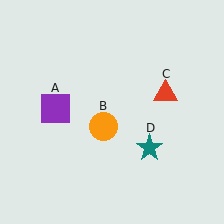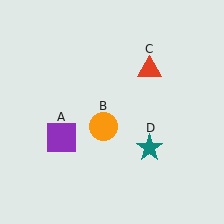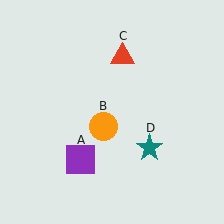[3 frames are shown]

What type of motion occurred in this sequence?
The purple square (object A), red triangle (object C) rotated counterclockwise around the center of the scene.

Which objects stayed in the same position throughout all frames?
Orange circle (object B) and teal star (object D) remained stationary.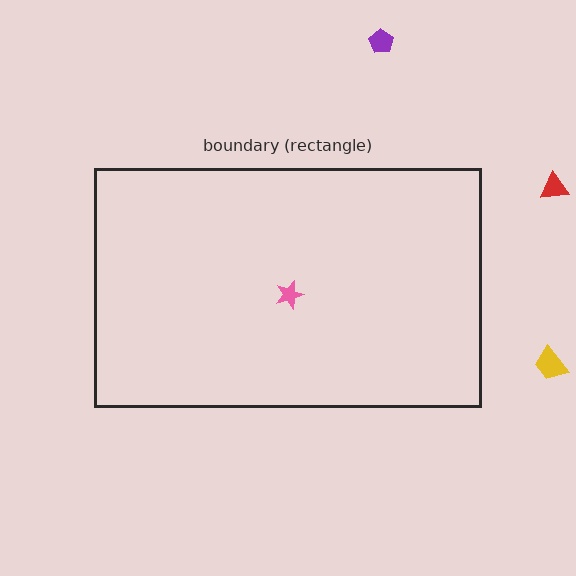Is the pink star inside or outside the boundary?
Inside.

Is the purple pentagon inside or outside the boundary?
Outside.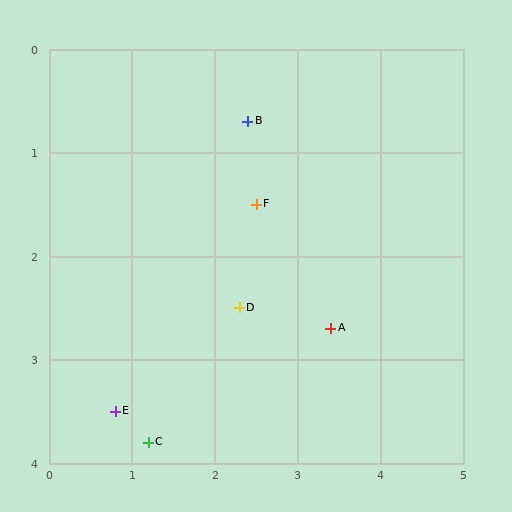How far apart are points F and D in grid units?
Points F and D are about 1.0 grid units apart.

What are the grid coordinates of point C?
Point C is at approximately (1.2, 3.8).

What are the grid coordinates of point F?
Point F is at approximately (2.5, 1.5).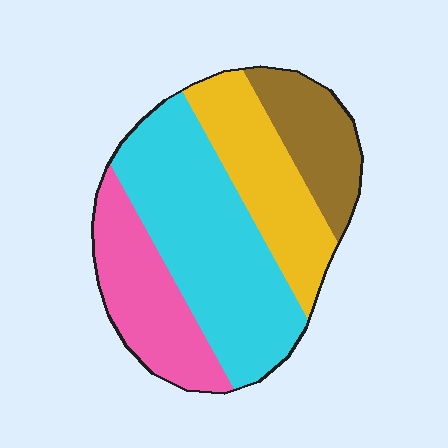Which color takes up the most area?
Cyan, at roughly 40%.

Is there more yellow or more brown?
Yellow.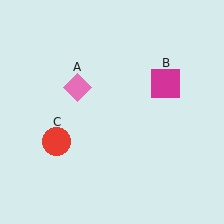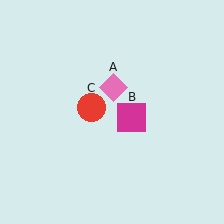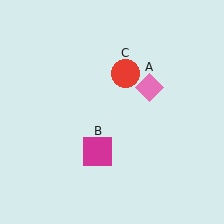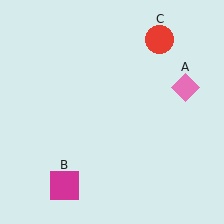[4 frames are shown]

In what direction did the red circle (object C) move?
The red circle (object C) moved up and to the right.